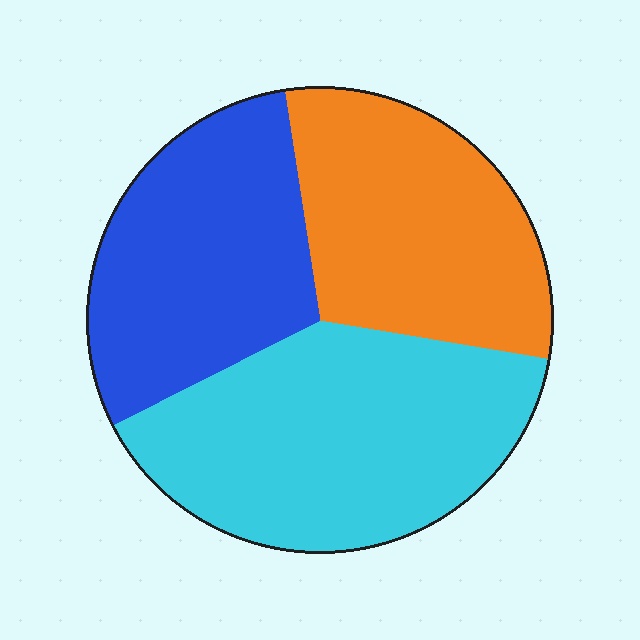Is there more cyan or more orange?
Cyan.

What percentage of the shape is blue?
Blue covers 30% of the shape.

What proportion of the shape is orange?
Orange covers roughly 30% of the shape.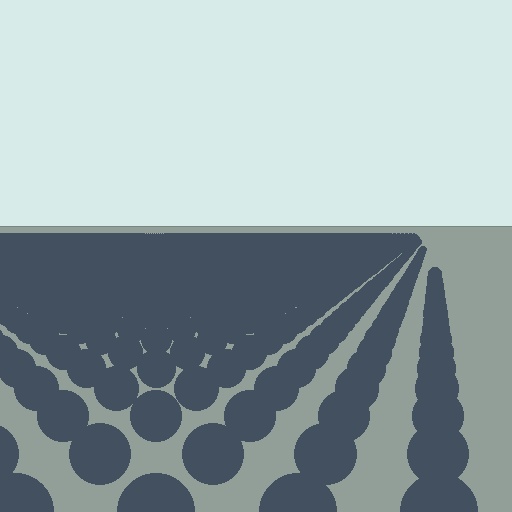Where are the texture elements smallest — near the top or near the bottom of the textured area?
Near the top.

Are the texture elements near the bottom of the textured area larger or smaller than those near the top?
Larger. Near the bottom, elements are closer to the viewer and appear at a bigger on-screen size.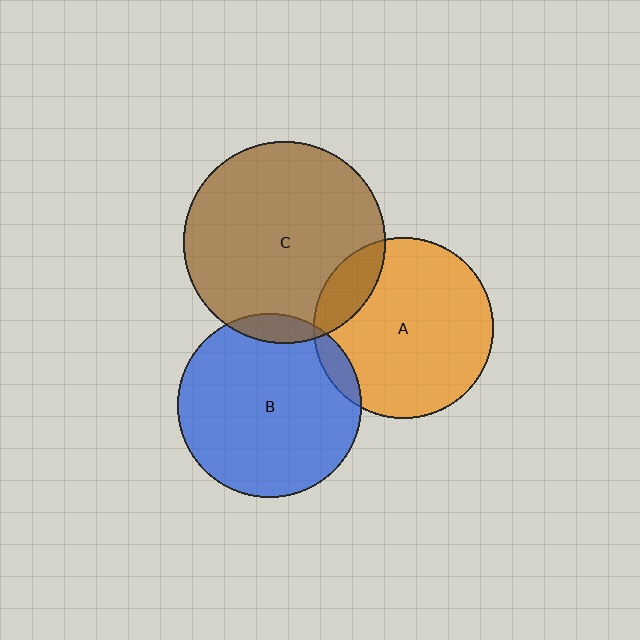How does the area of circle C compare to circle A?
Approximately 1.3 times.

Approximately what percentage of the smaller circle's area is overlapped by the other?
Approximately 5%.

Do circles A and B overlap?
Yes.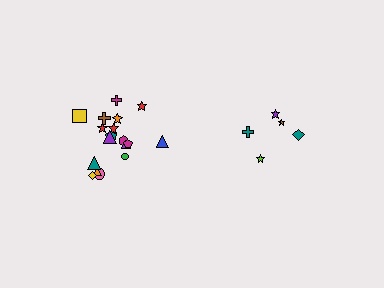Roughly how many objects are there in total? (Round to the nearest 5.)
Roughly 25 objects in total.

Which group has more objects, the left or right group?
The left group.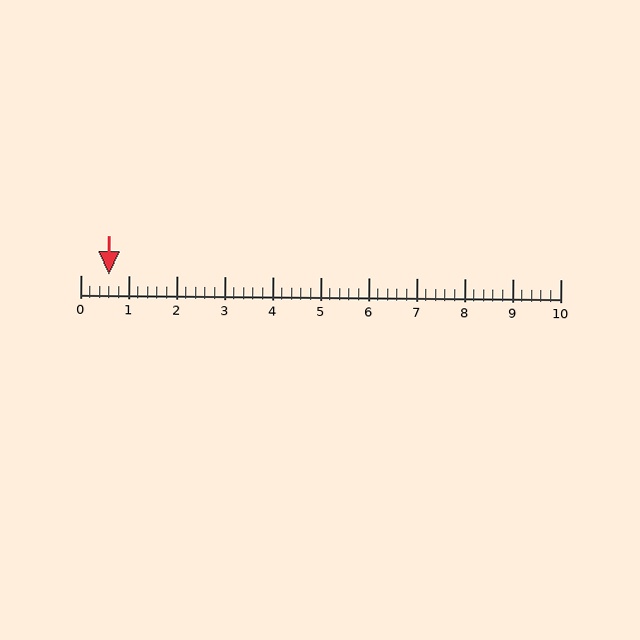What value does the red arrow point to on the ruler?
The red arrow points to approximately 0.6.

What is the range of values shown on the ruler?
The ruler shows values from 0 to 10.